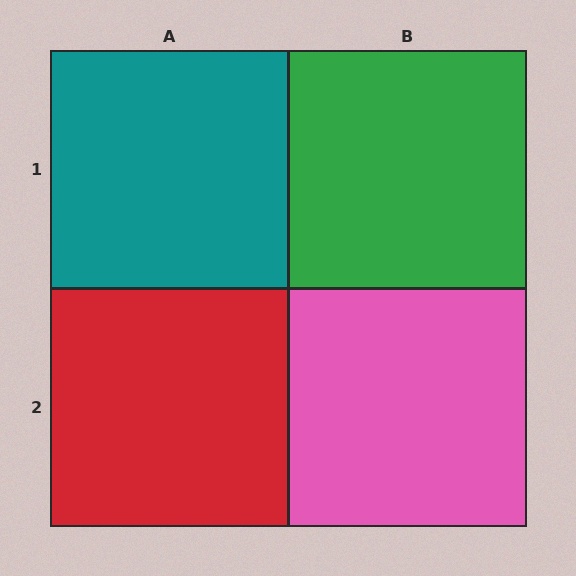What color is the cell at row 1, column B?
Green.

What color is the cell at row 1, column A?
Teal.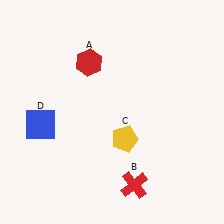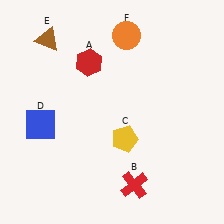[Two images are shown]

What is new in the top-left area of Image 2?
A brown triangle (E) was added in the top-left area of Image 2.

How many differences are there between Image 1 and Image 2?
There are 2 differences between the two images.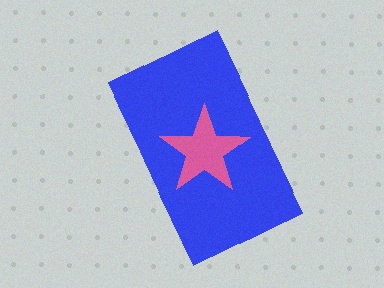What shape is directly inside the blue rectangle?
The pink star.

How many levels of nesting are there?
2.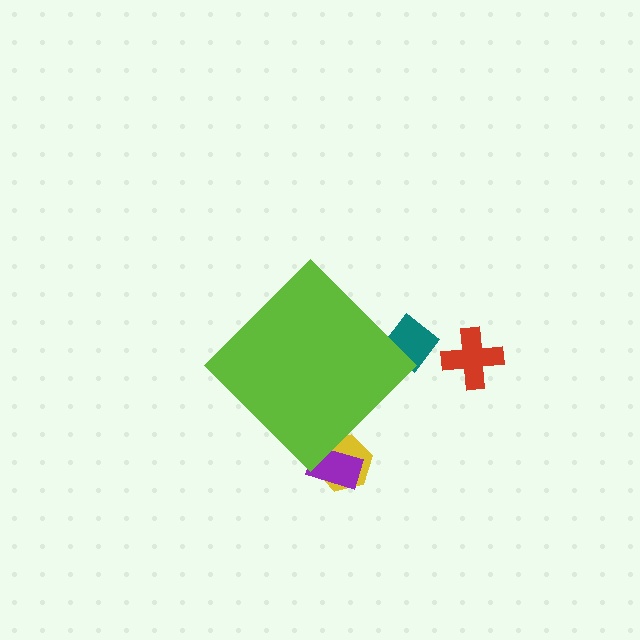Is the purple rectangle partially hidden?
Yes, the purple rectangle is partially hidden behind the lime diamond.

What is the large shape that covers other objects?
A lime diamond.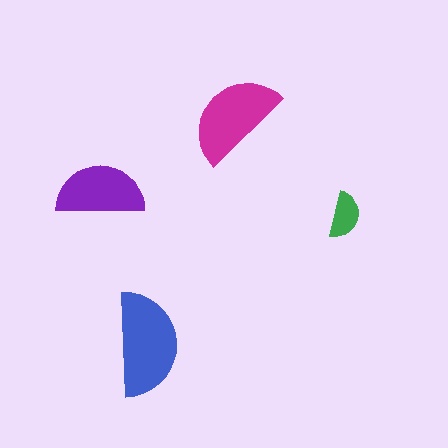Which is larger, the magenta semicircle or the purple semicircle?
The magenta one.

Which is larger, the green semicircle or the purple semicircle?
The purple one.